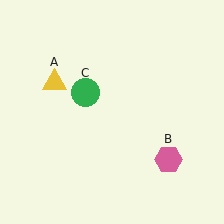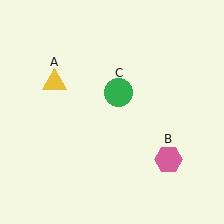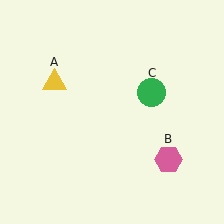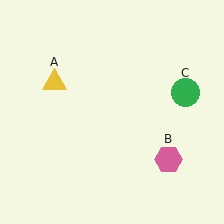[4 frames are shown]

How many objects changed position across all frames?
1 object changed position: green circle (object C).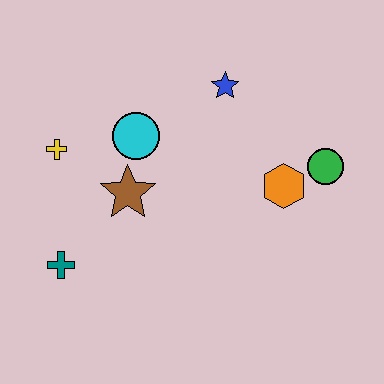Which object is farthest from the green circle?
The teal cross is farthest from the green circle.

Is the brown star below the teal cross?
No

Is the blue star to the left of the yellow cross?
No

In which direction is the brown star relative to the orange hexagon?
The brown star is to the left of the orange hexagon.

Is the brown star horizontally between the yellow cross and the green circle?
Yes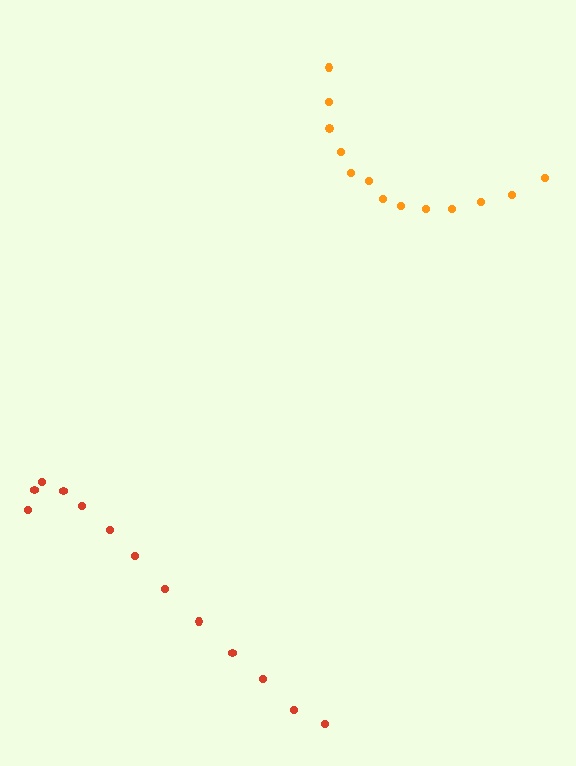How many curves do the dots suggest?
There are 2 distinct paths.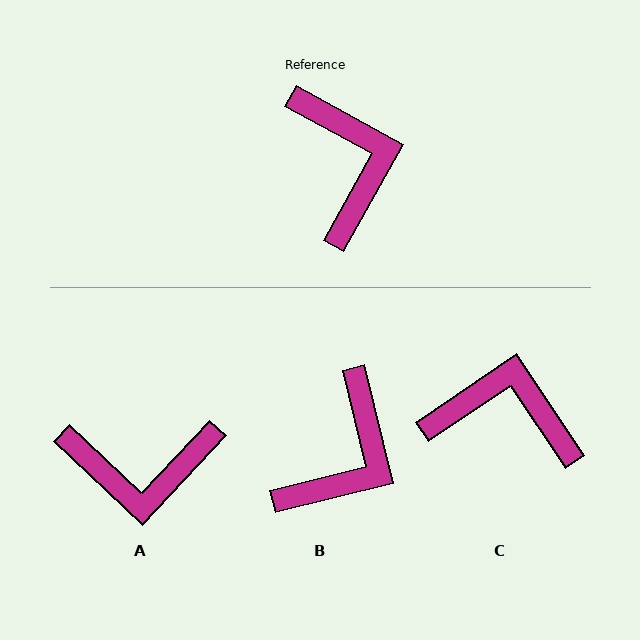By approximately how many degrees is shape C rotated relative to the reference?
Approximately 63 degrees counter-clockwise.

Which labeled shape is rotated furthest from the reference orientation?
A, about 104 degrees away.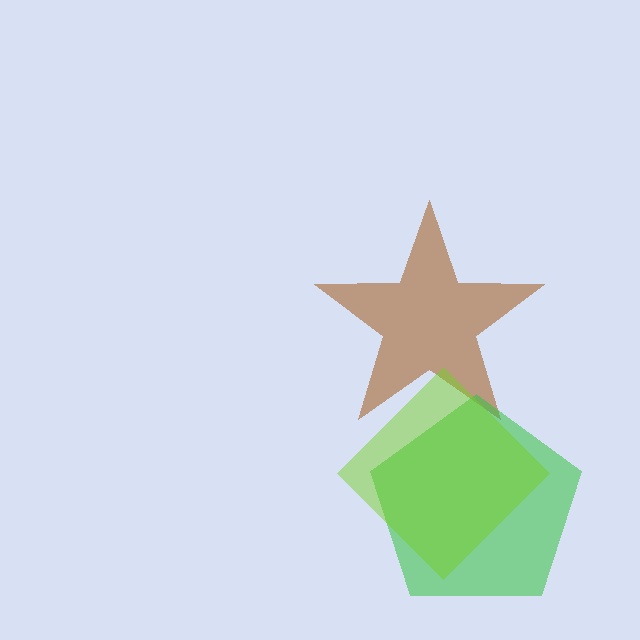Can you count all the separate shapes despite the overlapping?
Yes, there are 3 separate shapes.